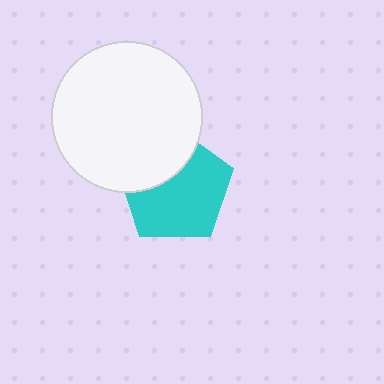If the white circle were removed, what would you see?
You would see the complete cyan pentagon.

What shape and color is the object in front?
The object in front is a white circle.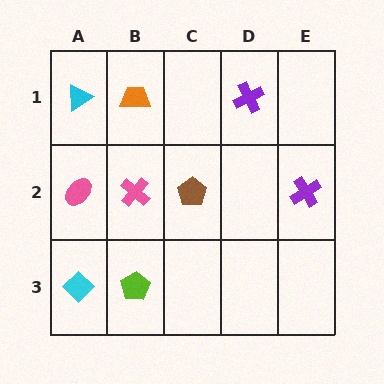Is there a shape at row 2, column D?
No, that cell is empty.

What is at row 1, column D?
A purple cross.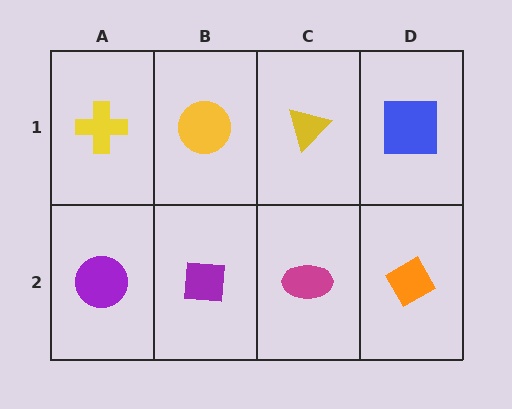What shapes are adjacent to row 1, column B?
A purple square (row 2, column B), a yellow cross (row 1, column A), a yellow triangle (row 1, column C).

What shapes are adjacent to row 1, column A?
A purple circle (row 2, column A), a yellow circle (row 1, column B).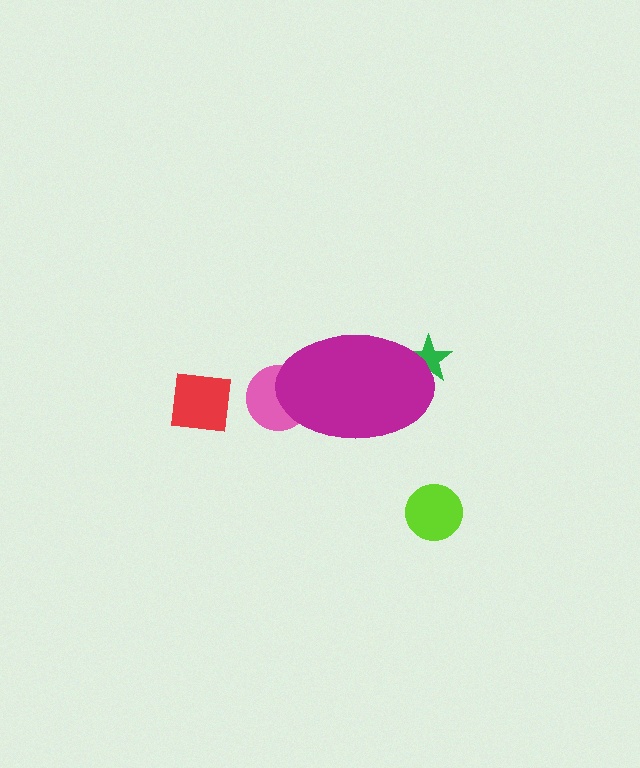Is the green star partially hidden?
Yes, the green star is partially hidden behind the magenta ellipse.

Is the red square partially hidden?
No, the red square is fully visible.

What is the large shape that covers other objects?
A magenta ellipse.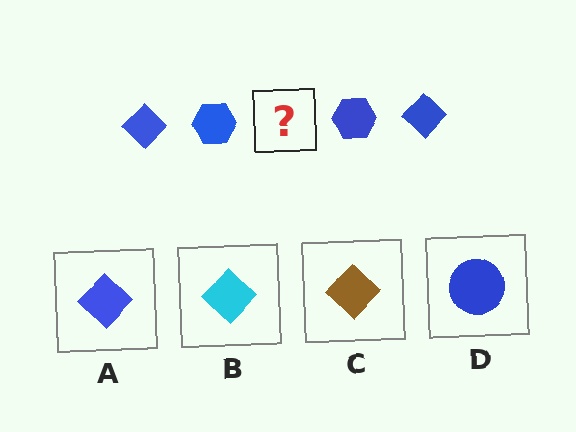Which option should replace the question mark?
Option A.